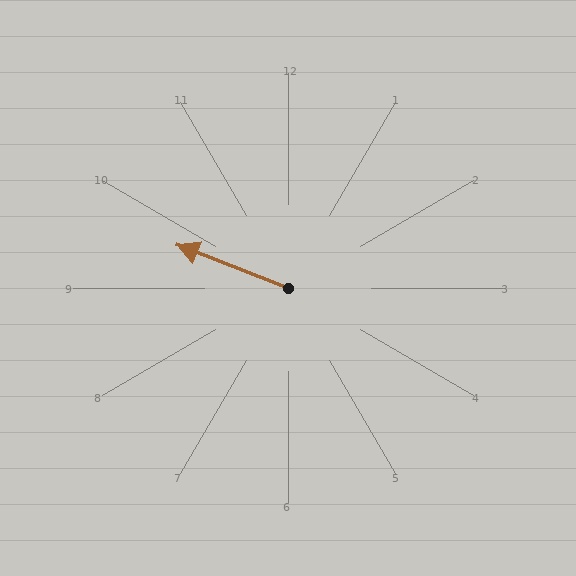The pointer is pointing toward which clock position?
Roughly 10 o'clock.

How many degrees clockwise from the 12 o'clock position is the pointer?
Approximately 291 degrees.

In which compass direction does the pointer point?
West.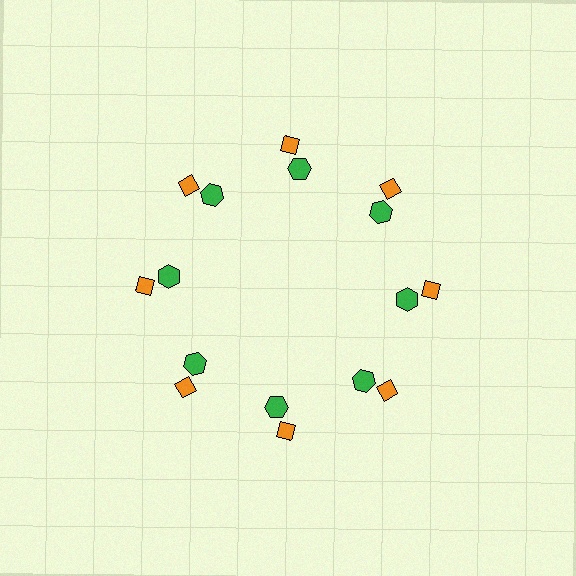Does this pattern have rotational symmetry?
Yes, this pattern has 8-fold rotational symmetry. It looks the same after rotating 45 degrees around the center.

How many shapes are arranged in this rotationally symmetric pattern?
There are 16 shapes, arranged in 8 groups of 2.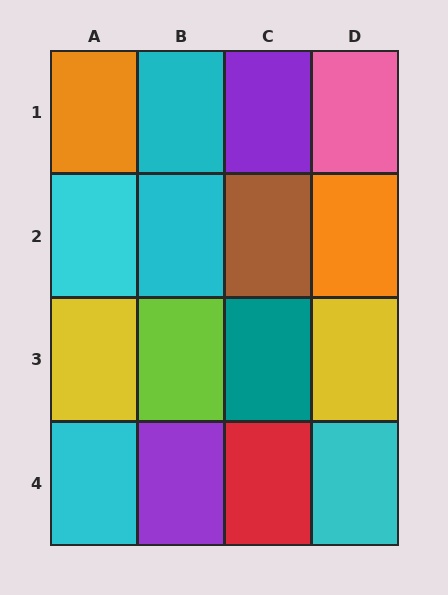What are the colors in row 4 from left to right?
Cyan, purple, red, cyan.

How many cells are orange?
2 cells are orange.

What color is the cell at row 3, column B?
Lime.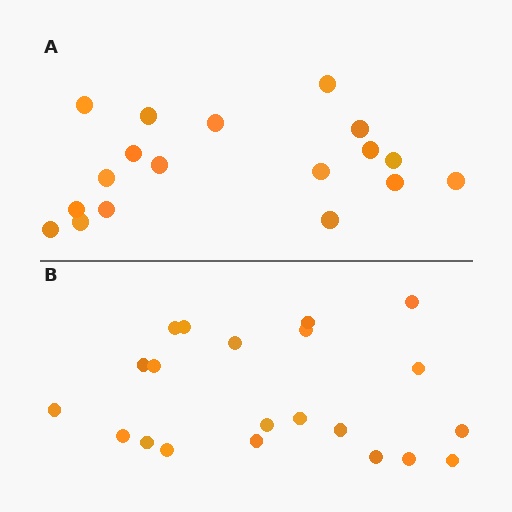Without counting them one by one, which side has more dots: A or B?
Region B (the bottom region) has more dots.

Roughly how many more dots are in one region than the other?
Region B has just a few more — roughly 2 or 3 more dots than region A.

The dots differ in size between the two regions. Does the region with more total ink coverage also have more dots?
No. Region A has more total ink coverage because its dots are larger, but region B actually contains more individual dots. Total area can be misleading — the number of items is what matters here.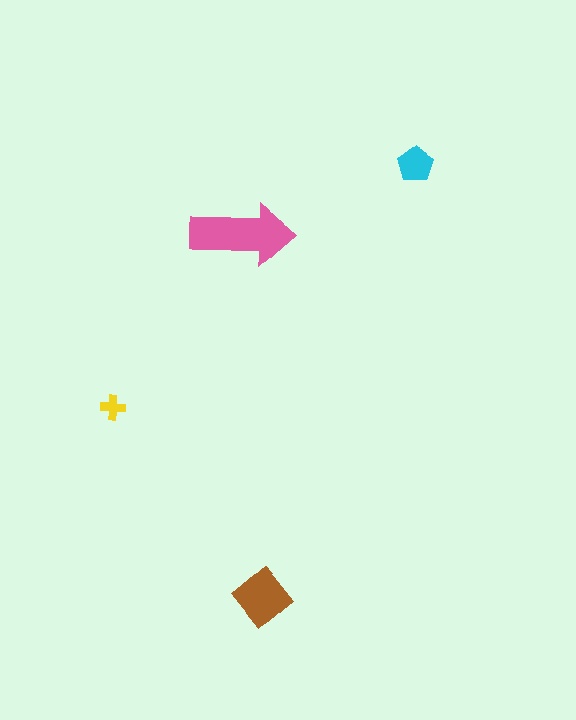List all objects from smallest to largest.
The yellow cross, the cyan pentagon, the brown diamond, the pink arrow.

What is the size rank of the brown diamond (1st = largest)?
2nd.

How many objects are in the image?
There are 4 objects in the image.